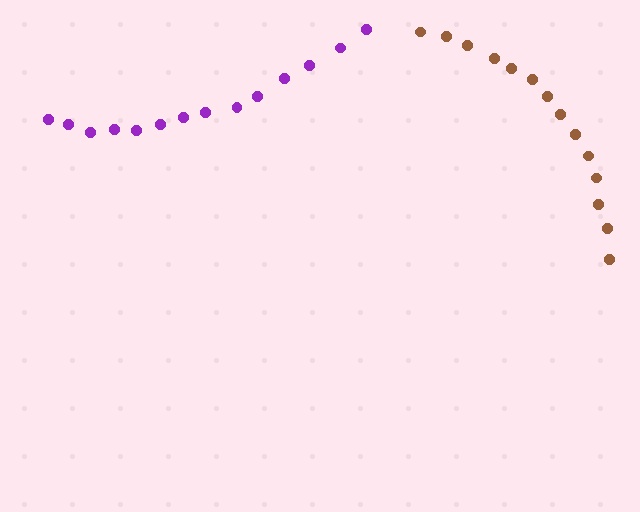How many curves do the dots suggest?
There are 2 distinct paths.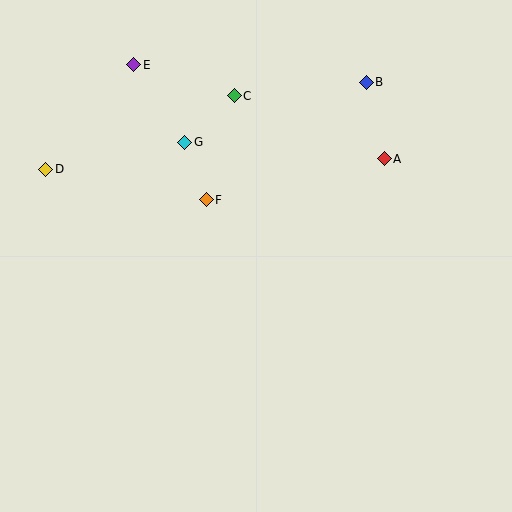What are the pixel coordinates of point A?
Point A is at (384, 159).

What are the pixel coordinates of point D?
Point D is at (46, 169).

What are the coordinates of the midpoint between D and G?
The midpoint between D and G is at (115, 156).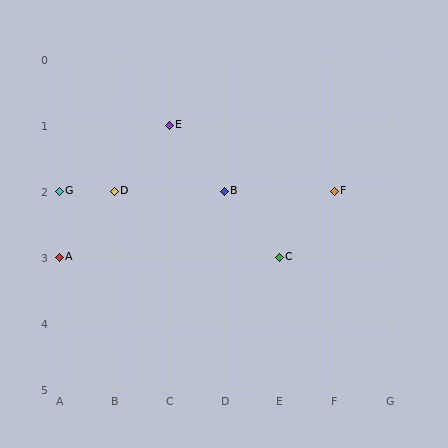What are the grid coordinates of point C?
Point C is at grid coordinates (E, 3).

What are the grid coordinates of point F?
Point F is at grid coordinates (F, 2).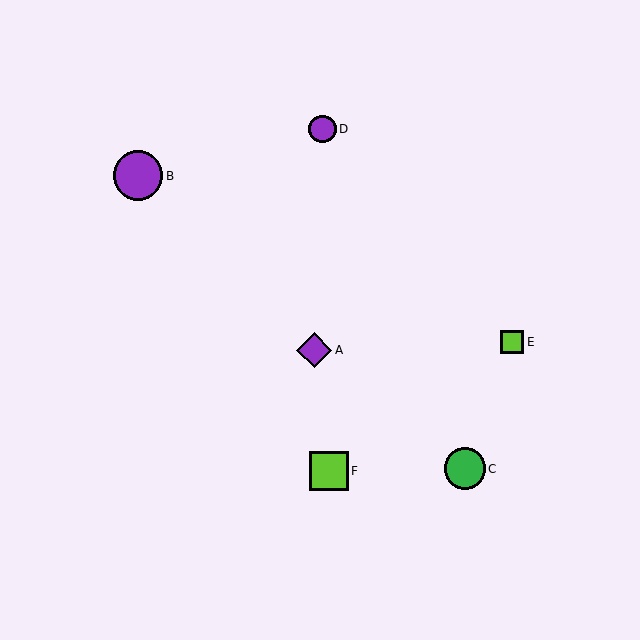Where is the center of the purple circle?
The center of the purple circle is at (138, 176).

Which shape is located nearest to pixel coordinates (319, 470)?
The lime square (labeled F) at (329, 471) is nearest to that location.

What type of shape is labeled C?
Shape C is a green circle.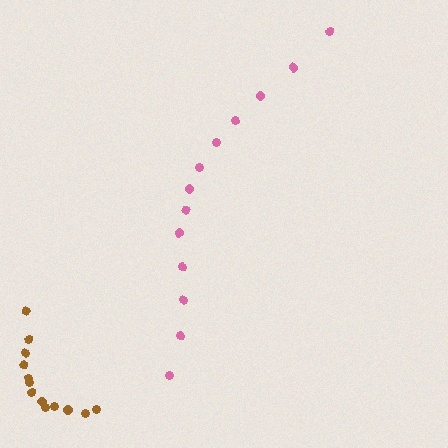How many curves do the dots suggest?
There are 2 distinct paths.